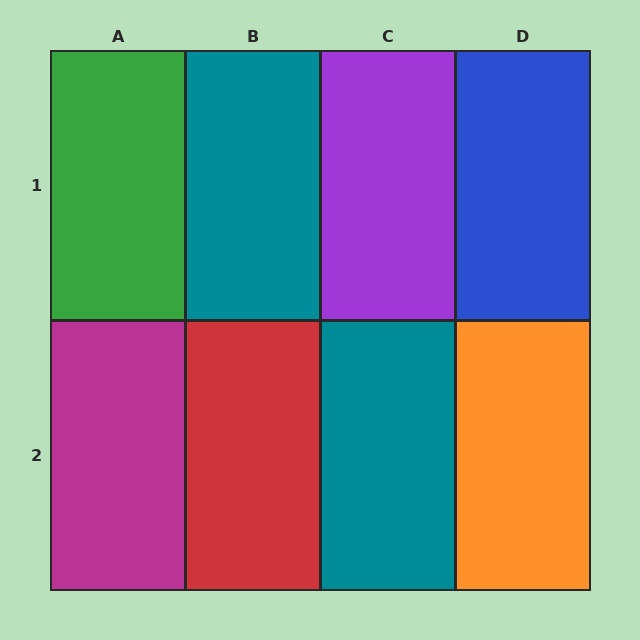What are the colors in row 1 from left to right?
Green, teal, purple, blue.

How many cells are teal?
2 cells are teal.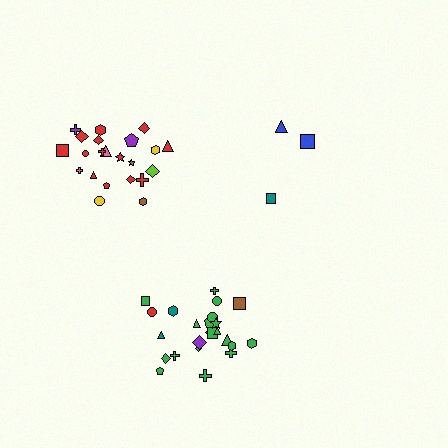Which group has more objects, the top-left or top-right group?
The top-left group.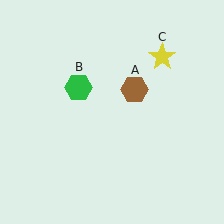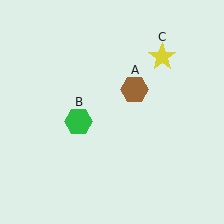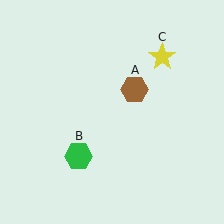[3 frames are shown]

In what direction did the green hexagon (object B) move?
The green hexagon (object B) moved down.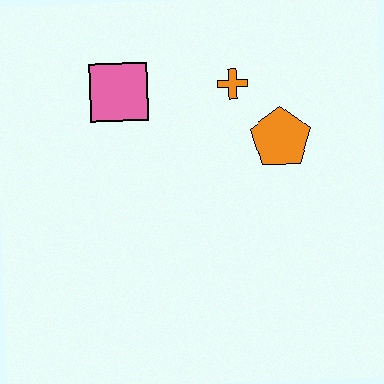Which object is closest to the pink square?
The orange cross is closest to the pink square.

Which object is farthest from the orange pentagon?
The pink square is farthest from the orange pentagon.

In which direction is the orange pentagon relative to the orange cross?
The orange pentagon is below the orange cross.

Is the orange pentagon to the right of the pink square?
Yes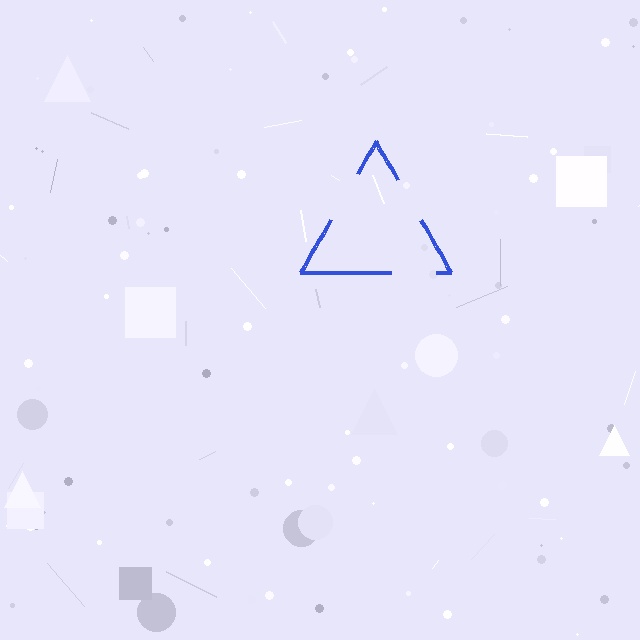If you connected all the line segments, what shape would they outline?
They would outline a triangle.